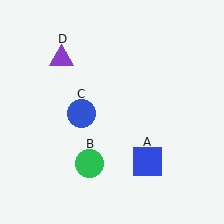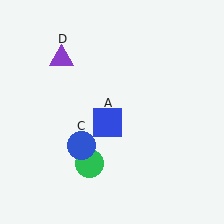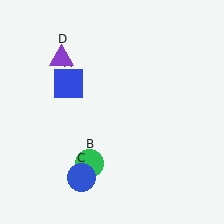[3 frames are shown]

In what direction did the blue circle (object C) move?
The blue circle (object C) moved down.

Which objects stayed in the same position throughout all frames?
Green circle (object B) and purple triangle (object D) remained stationary.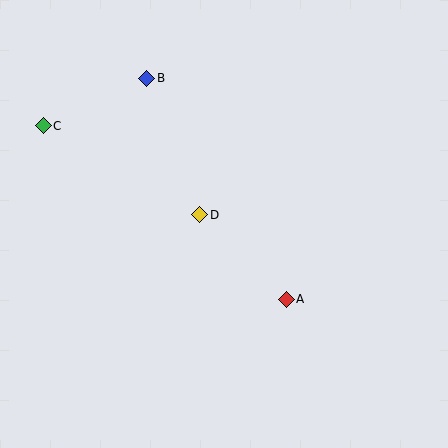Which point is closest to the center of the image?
Point D at (200, 215) is closest to the center.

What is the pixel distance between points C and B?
The distance between C and B is 114 pixels.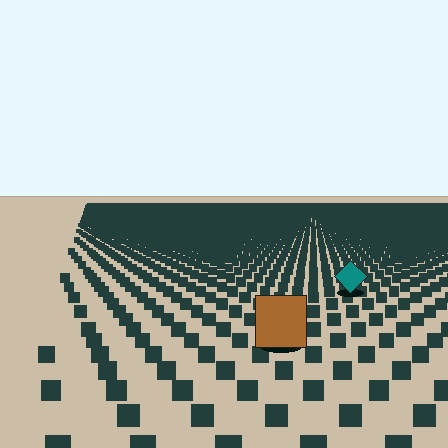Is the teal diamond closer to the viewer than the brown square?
No. The brown square is closer — you can tell from the texture gradient: the ground texture is coarser near it.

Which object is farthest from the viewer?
The teal diamond is farthest from the viewer. It appears smaller and the ground texture around it is denser.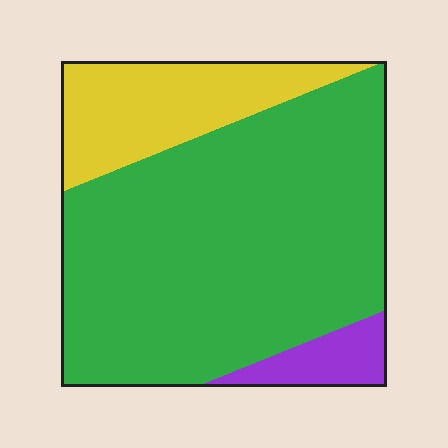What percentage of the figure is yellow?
Yellow takes up between a sixth and a third of the figure.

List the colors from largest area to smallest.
From largest to smallest: green, yellow, purple.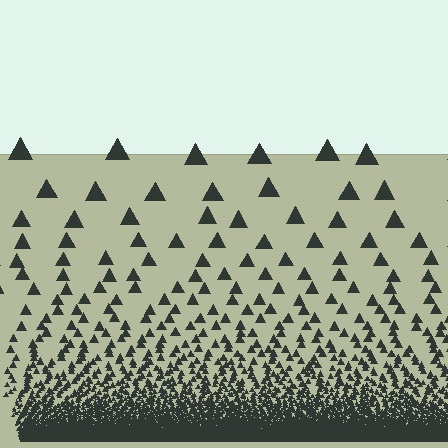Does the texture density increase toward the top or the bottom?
Density increases toward the bottom.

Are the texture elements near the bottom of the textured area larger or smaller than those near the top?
Smaller. The gradient is inverted — elements near the bottom are smaller and denser.